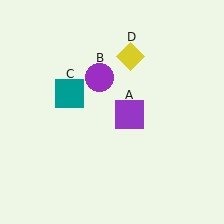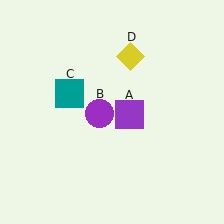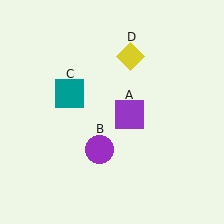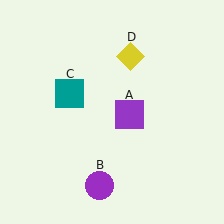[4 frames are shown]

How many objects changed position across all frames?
1 object changed position: purple circle (object B).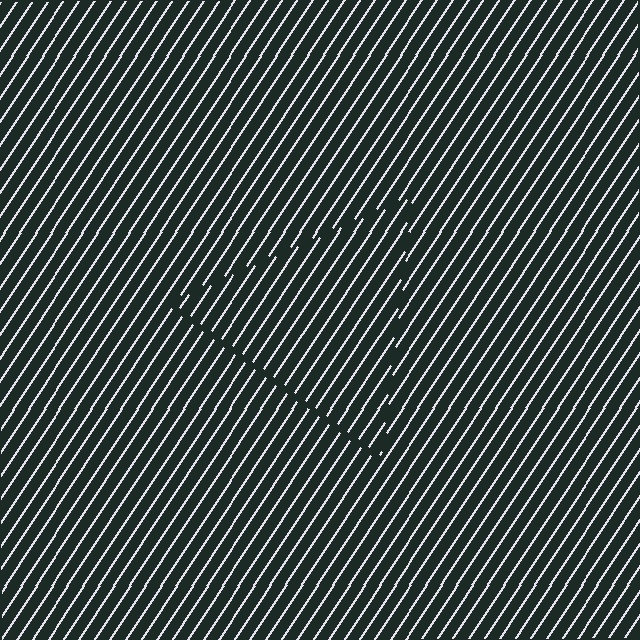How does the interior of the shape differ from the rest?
The interior of the shape contains the same grating, shifted by half a period — the contour is defined by the phase discontinuity where line-ends from the inner and outer gratings abut.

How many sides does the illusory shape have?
3 sides — the line-ends trace a triangle.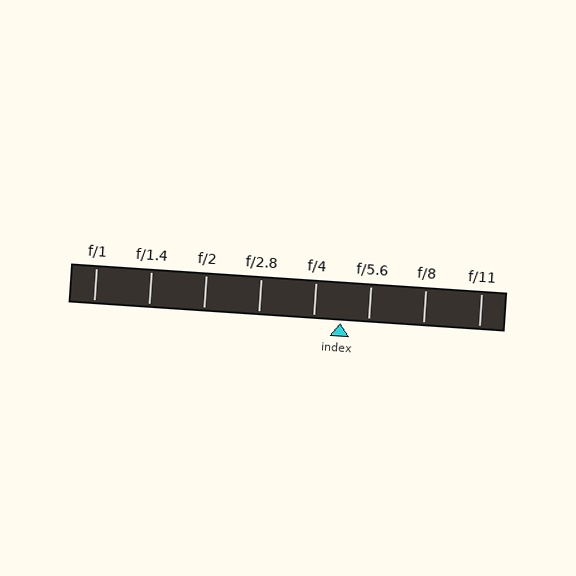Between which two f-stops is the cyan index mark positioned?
The index mark is between f/4 and f/5.6.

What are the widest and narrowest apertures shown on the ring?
The widest aperture shown is f/1 and the narrowest is f/11.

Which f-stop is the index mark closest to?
The index mark is closest to f/4.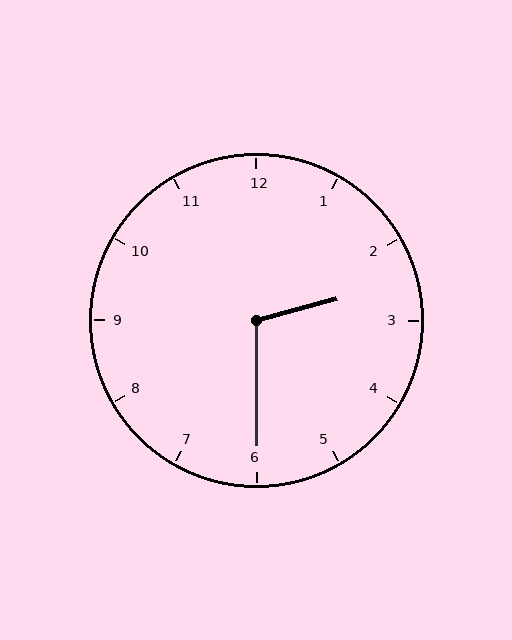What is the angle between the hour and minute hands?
Approximately 105 degrees.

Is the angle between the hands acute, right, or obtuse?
It is obtuse.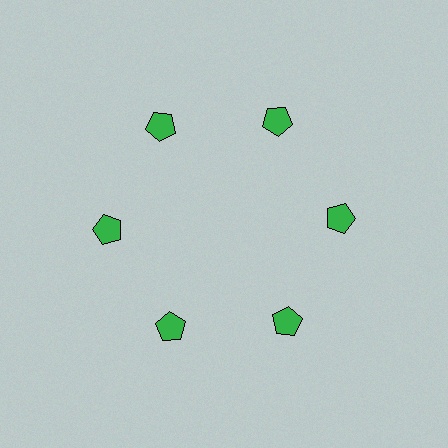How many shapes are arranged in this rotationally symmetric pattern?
There are 6 shapes, arranged in 6 groups of 1.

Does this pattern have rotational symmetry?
Yes, this pattern has 6-fold rotational symmetry. It looks the same after rotating 60 degrees around the center.